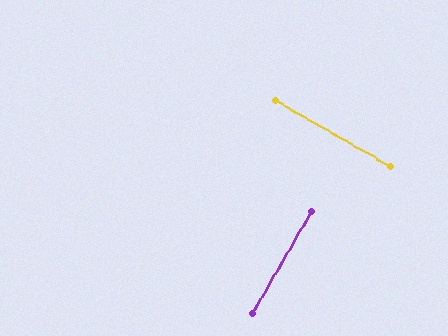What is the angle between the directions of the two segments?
Approximately 90 degrees.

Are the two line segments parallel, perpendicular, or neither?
Perpendicular — they meet at approximately 90°.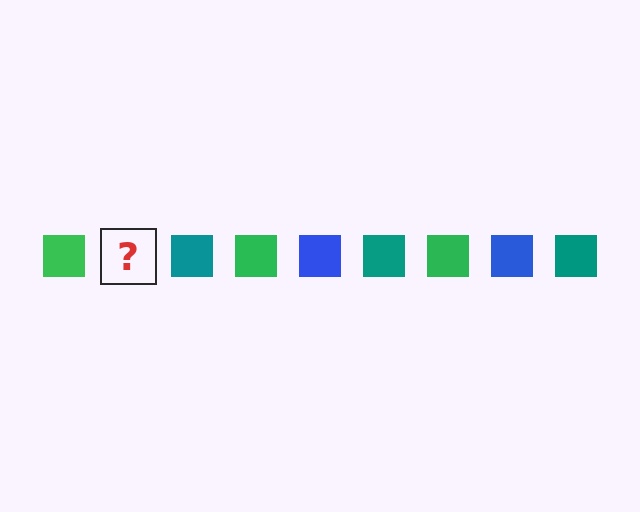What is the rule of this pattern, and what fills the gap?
The rule is that the pattern cycles through green, blue, teal squares. The gap should be filled with a blue square.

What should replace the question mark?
The question mark should be replaced with a blue square.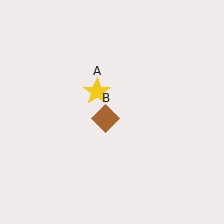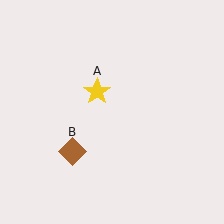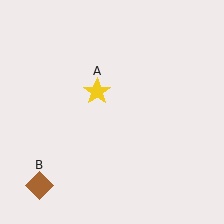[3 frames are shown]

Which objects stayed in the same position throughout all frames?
Yellow star (object A) remained stationary.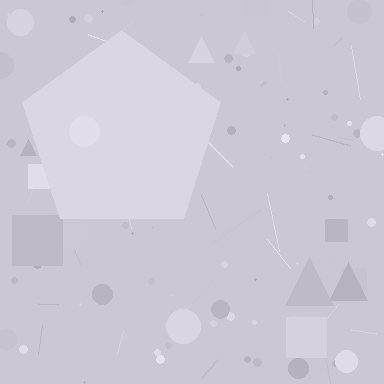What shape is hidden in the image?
A pentagon is hidden in the image.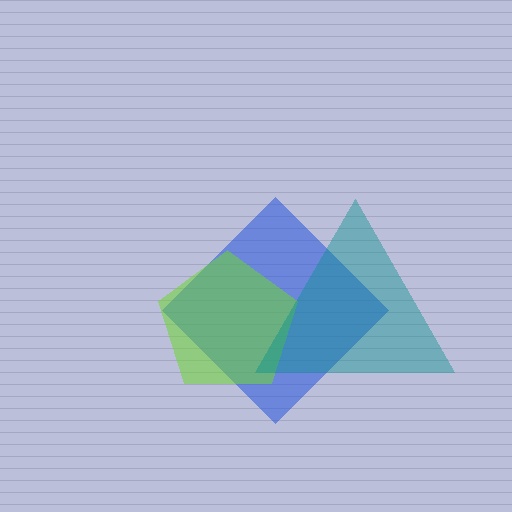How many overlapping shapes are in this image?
There are 3 overlapping shapes in the image.